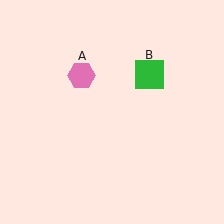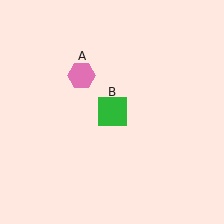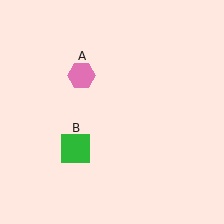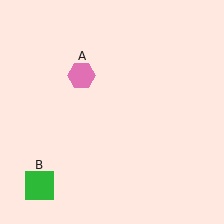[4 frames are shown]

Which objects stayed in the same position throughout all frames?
Pink hexagon (object A) remained stationary.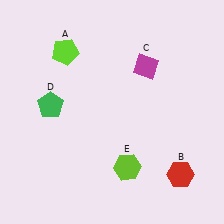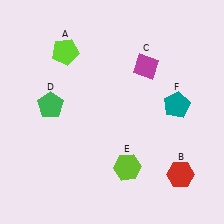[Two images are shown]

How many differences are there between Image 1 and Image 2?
There is 1 difference between the two images.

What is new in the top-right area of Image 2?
A teal pentagon (F) was added in the top-right area of Image 2.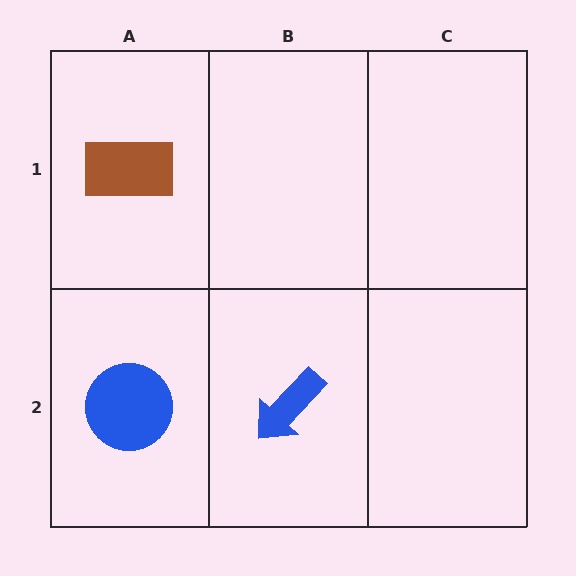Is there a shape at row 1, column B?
No, that cell is empty.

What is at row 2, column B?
A blue arrow.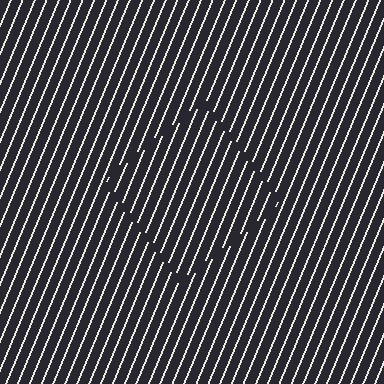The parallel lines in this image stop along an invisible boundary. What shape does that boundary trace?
An illusory square. The interior of the shape contains the same grating, shifted by half a period — the contour is defined by the phase discontinuity where line-ends from the inner and outer gratings abut.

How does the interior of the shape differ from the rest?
The interior of the shape contains the same grating, shifted by half a period — the contour is defined by the phase discontinuity where line-ends from the inner and outer gratings abut.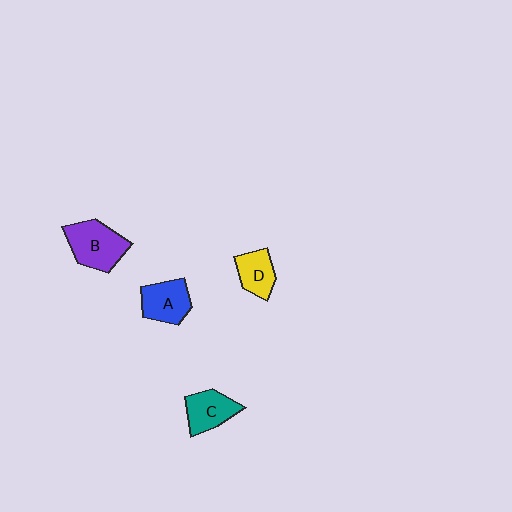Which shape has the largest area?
Shape B (purple).